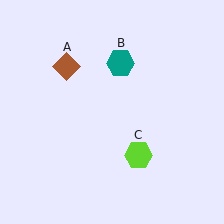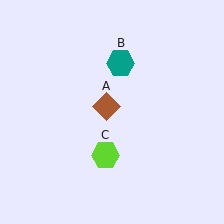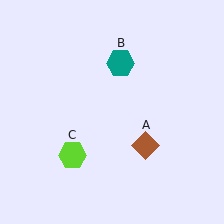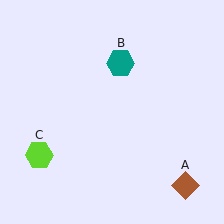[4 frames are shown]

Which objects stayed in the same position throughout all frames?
Teal hexagon (object B) remained stationary.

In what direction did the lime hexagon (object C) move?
The lime hexagon (object C) moved left.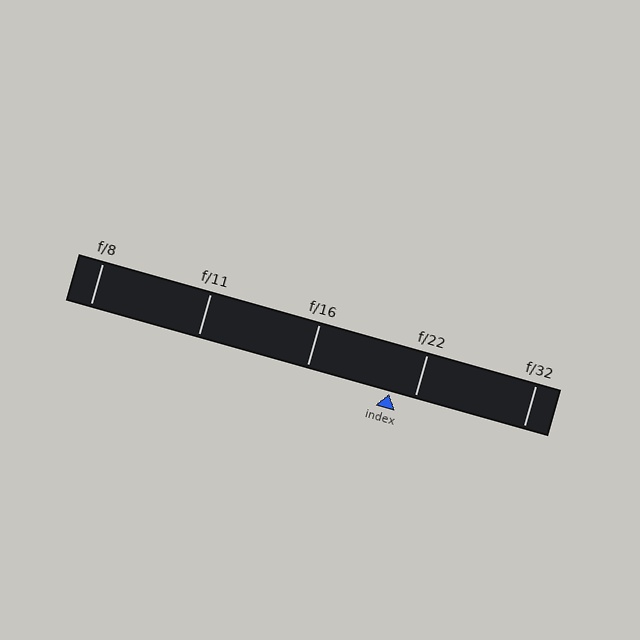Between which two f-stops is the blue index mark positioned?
The index mark is between f/16 and f/22.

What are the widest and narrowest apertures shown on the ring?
The widest aperture shown is f/8 and the narrowest is f/32.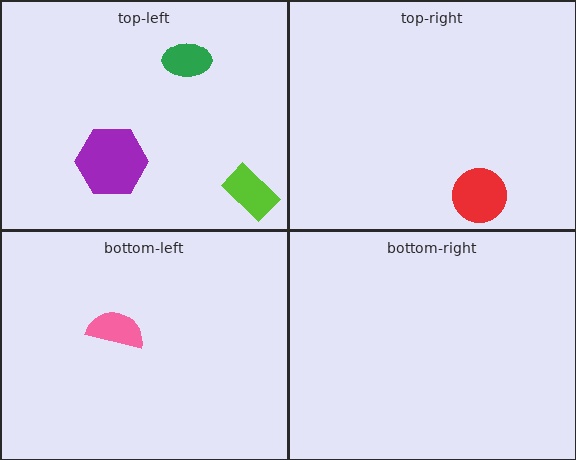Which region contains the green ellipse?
The top-left region.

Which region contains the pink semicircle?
The bottom-left region.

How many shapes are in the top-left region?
3.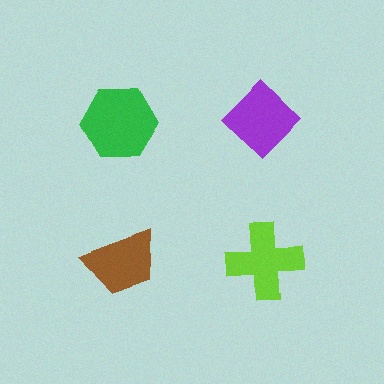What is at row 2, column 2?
A lime cross.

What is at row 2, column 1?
A brown trapezoid.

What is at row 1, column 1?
A green hexagon.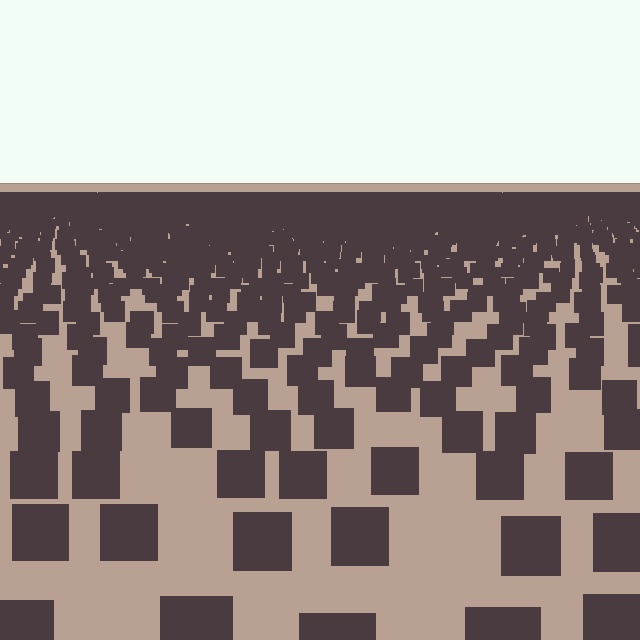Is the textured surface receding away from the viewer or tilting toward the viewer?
The surface is receding away from the viewer. Texture elements get smaller and denser toward the top.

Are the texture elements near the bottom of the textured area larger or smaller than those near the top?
Larger. Near the bottom, elements are closer to the viewer and appear at a bigger on-screen size.